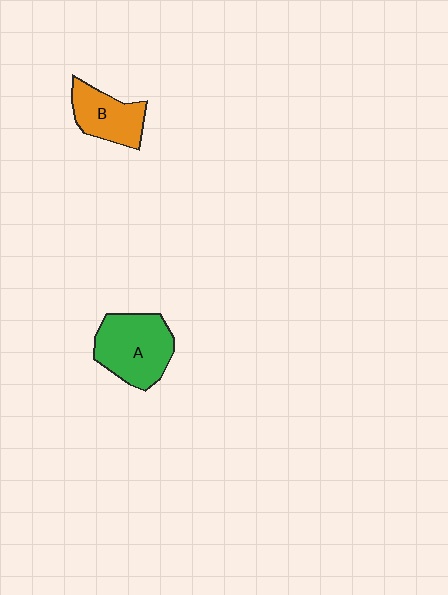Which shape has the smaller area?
Shape B (orange).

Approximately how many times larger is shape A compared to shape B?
Approximately 1.4 times.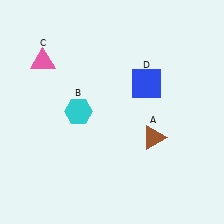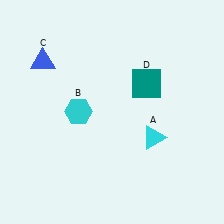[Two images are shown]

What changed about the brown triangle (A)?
In Image 1, A is brown. In Image 2, it changed to cyan.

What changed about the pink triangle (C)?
In Image 1, C is pink. In Image 2, it changed to blue.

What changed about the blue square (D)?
In Image 1, D is blue. In Image 2, it changed to teal.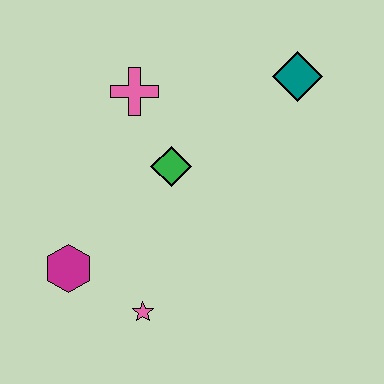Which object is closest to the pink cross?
The green diamond is closest to the pink cross.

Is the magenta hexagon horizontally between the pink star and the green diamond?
No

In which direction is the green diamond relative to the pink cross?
The green diamond is below the pink cross.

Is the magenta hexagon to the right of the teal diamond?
No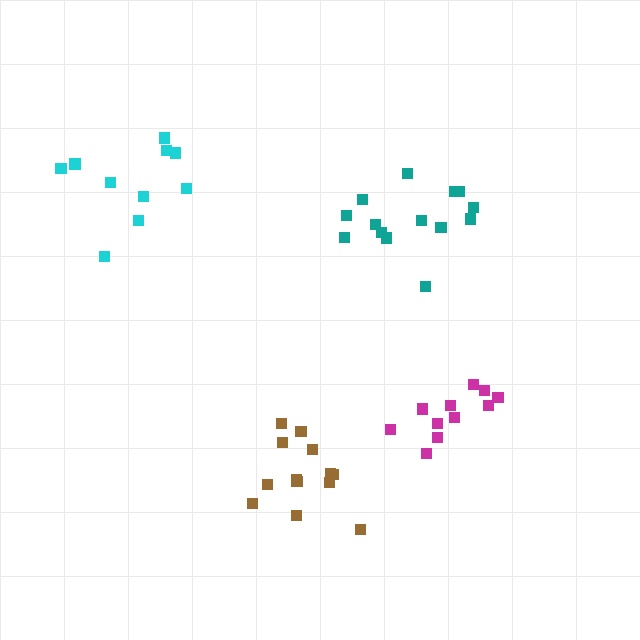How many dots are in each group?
Group 1: 14 dots, Group 2: 10 dots, Group 3: 11 dots, Group 4: 13 dots (48 total).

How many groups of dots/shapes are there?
There are 4 groups.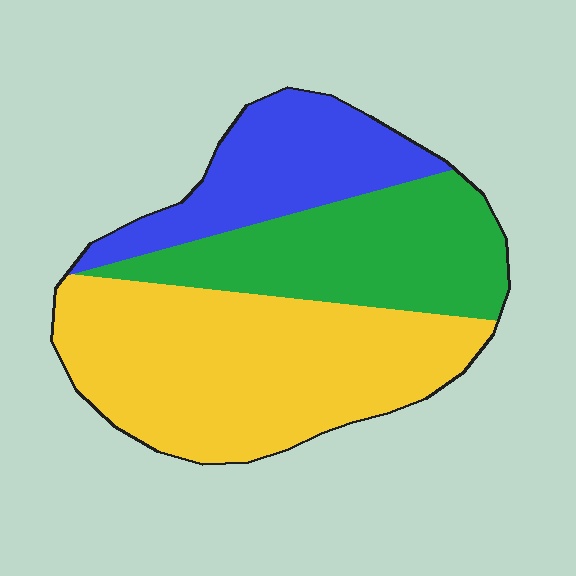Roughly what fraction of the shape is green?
Green covers roughly 30% of the shape.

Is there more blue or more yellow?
Yellow.